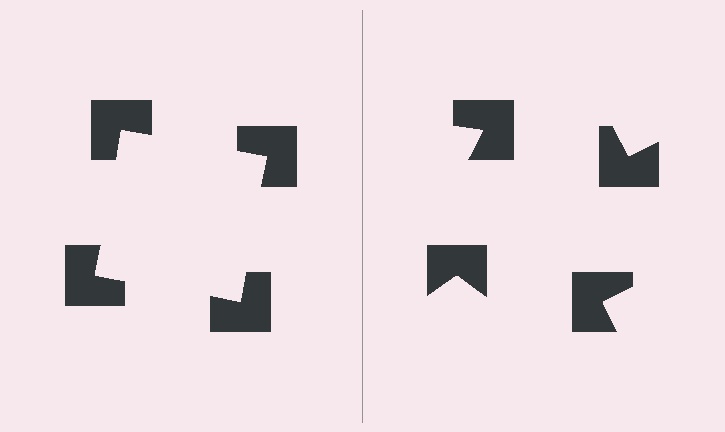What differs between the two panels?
The notched squares are positioned identically on both sides; only the wedge orientations differ. On the left they align to a square; on the right they are misaligned.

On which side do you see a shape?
An illusory square appears on the left side. On the right side the wedge cuts are rotated, so no coherent shape forms.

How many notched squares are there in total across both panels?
8 — 4 on each side.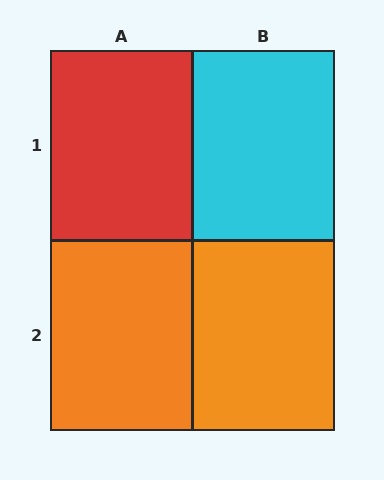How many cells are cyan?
1 cell is cyan.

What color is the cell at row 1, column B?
Cyan.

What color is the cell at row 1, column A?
Red.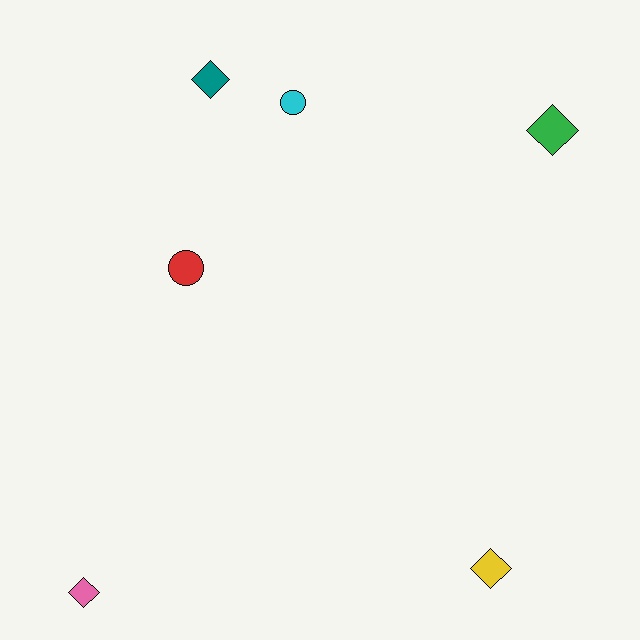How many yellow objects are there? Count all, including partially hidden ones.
There is 1 yellow object.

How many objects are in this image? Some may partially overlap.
There are 6 objects.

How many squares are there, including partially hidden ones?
There are no squares.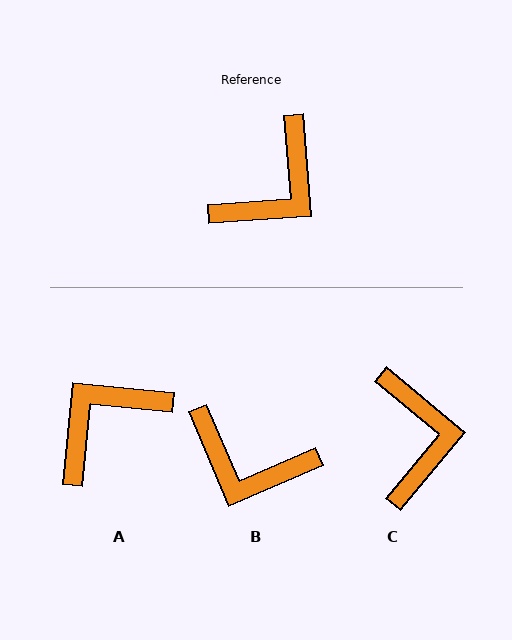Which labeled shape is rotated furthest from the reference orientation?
A, about 170 degrees away.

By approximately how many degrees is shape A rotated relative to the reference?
Approximately 170 degrees counter-clockwise.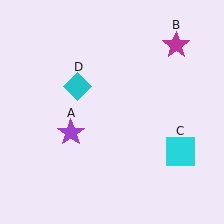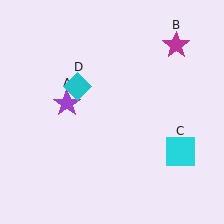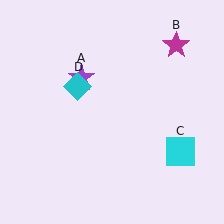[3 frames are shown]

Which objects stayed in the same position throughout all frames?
Magenta star (object B) and cyan square (object C) and cyan diamond (object D) remained stationary.